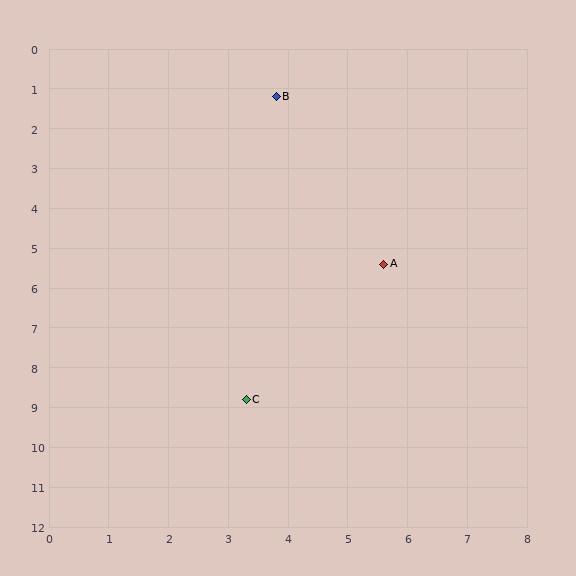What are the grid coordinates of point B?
Point B is at approximately (3.8, 1.2).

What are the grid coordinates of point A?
Point A is at approximately (5.6, 5.4).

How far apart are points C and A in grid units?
Points C and A are about 4.1 grid units apart.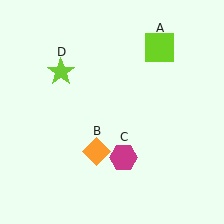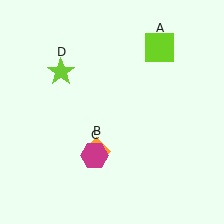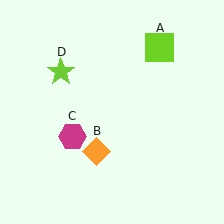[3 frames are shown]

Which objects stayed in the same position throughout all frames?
Lime square (object A) and orange diamond (object B) and lime star (object D) remained stationary.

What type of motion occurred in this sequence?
The magenta hexagon (object C) rotated clockwise around the center of the scene.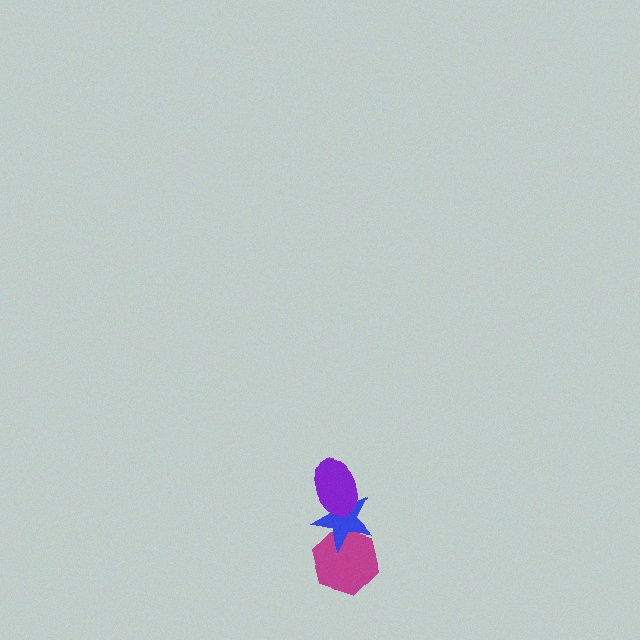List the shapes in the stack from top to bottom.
From top to bottom: the purple ellipse, the blue star, the magenta hexagon.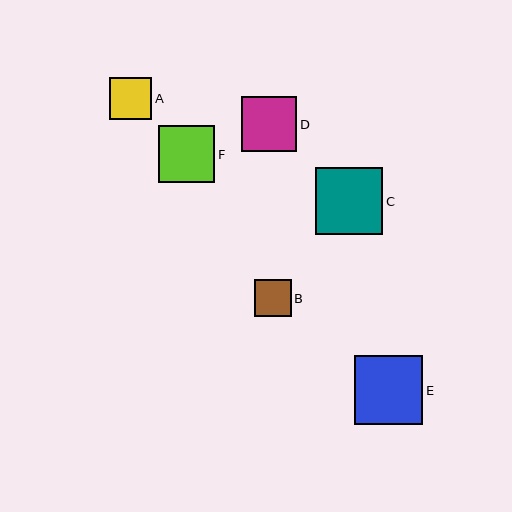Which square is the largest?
Square E is the largest with a size of approximately 68 pixels.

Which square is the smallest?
Square B is the smallest with a size of approximately 37 pixels.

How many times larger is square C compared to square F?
Square C is approximately 1.2 times the size of square F.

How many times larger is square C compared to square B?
Square C is approximately 1.8 times the size of square B.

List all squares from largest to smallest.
From largest to smallest: E, C, F, D, A, B.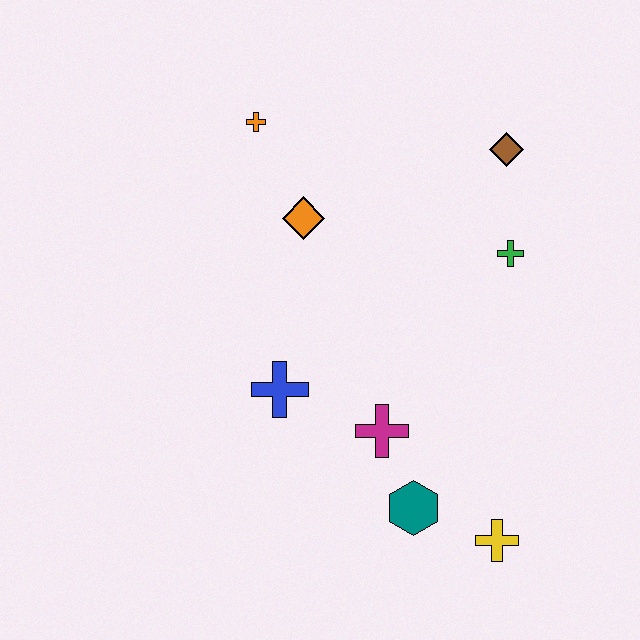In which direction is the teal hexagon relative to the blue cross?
The teal hexagon is to the right of the blue cross.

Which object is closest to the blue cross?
The magenta cross is closest to the blue cross.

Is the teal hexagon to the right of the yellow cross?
No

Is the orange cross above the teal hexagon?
Yes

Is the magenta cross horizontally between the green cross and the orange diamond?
Yes